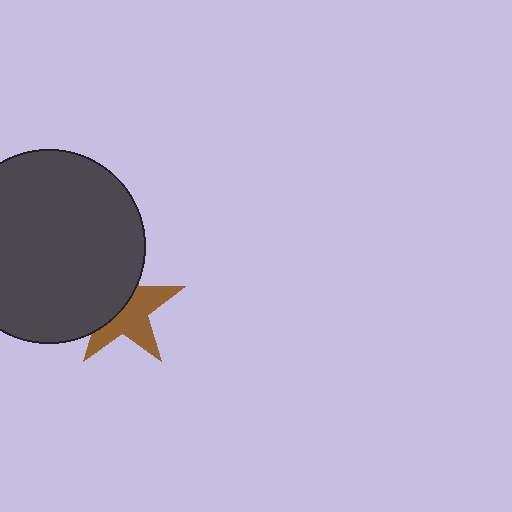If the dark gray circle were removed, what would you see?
You would see the complete brown star.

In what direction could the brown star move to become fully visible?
The brown star could move right. That would shift it out from behind the dark gray circle entirely.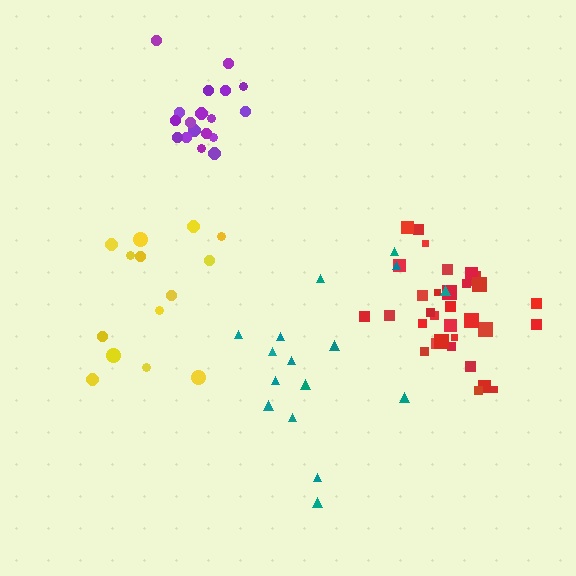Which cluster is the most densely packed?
Purple.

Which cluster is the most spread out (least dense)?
Teal.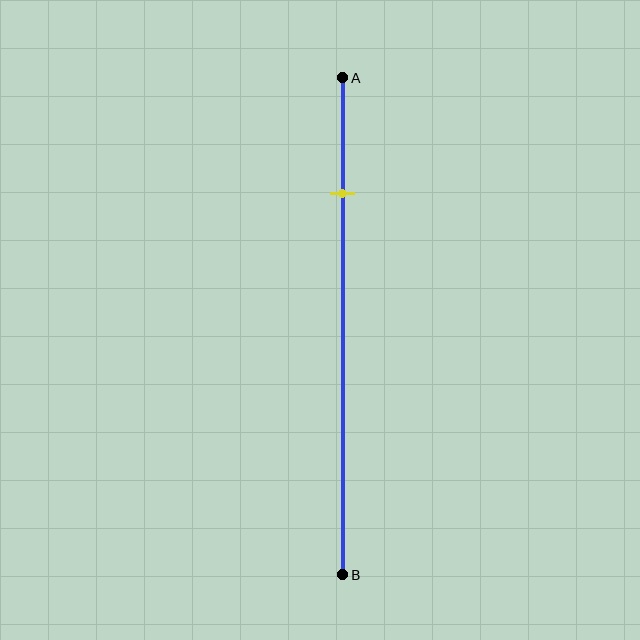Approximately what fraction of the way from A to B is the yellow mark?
The yellow mark is approximately 25% of the way from A to B.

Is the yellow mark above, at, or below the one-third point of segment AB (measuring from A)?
The yellow mark is above the one-third point of segment AB.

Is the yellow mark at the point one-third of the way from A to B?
No, the mark is at about 25% from A, not at the 33% one-third point.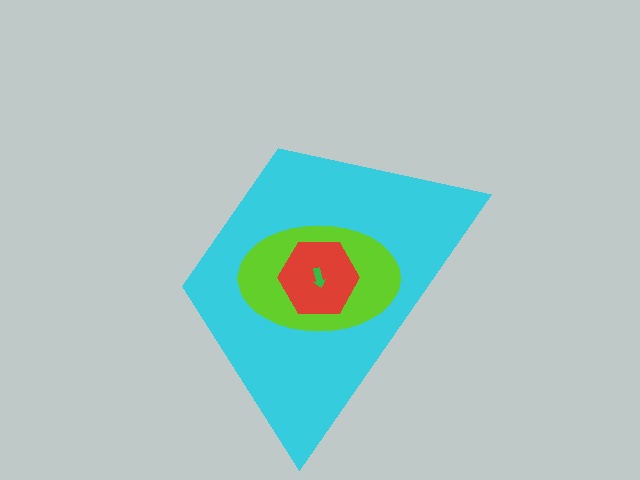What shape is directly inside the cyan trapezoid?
The lime ellipse.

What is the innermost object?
The green arrow.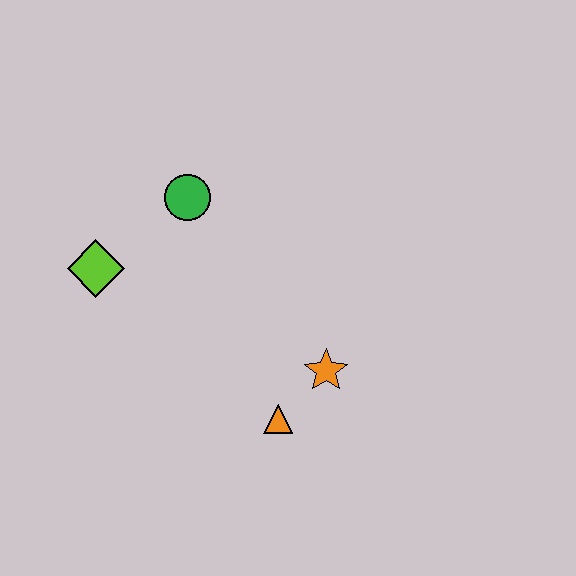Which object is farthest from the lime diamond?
The orange star is farthest from the lime diamond.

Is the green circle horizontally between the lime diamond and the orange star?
Yes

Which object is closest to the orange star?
The orange triangle is closest to the orange star.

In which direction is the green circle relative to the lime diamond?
The green circle is to the right of the lime diamond.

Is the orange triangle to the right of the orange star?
No